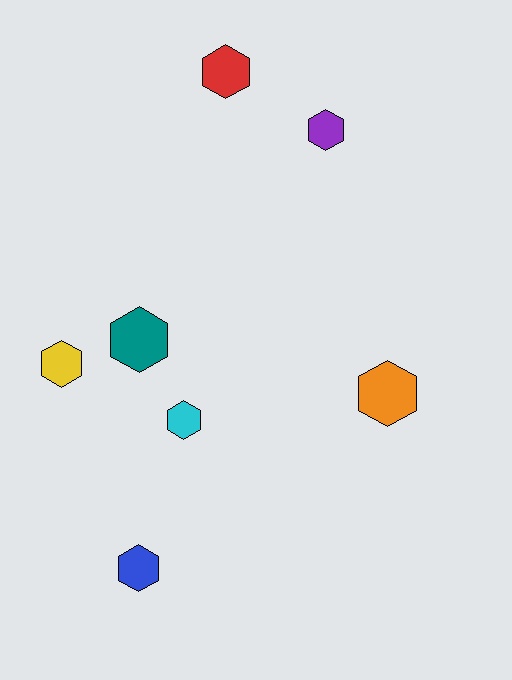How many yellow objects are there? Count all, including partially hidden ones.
There is 1 yellow object.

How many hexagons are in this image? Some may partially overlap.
There are 7 hexagons.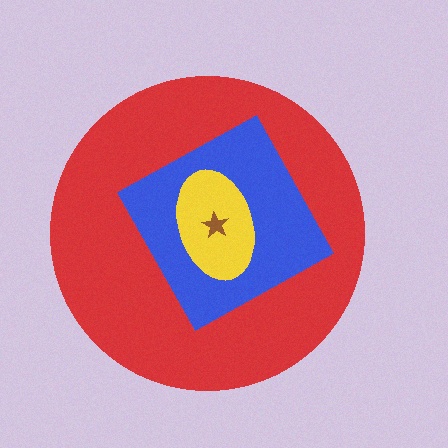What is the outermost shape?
The red circle.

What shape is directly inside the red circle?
The blue diamond.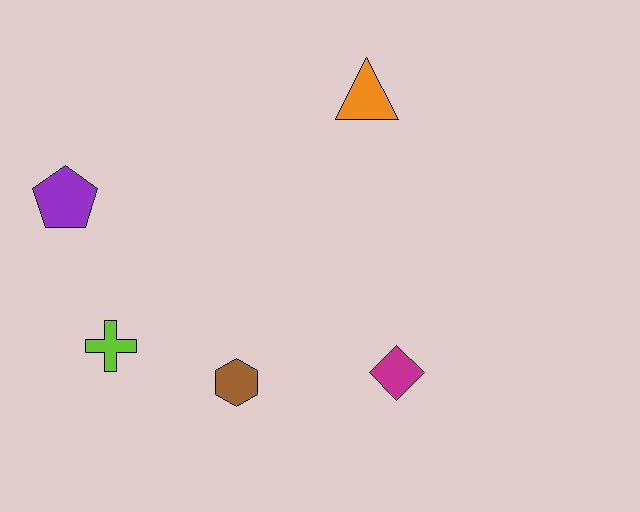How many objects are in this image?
There are 5 objects.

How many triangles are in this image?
There is 1 triangle.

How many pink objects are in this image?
There are no pink objects.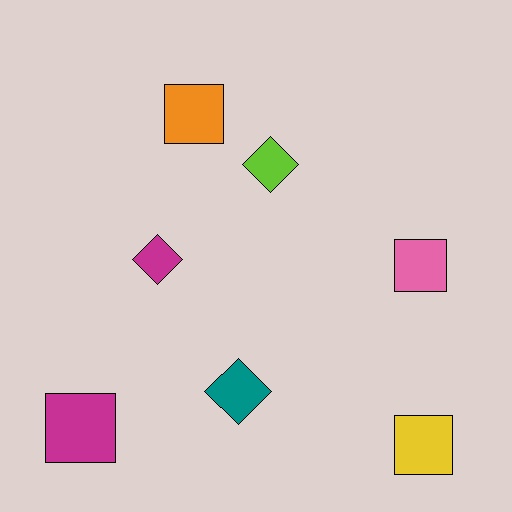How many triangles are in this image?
There are no triangles.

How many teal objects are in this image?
There is 1 teal object.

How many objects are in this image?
There are 7 objects.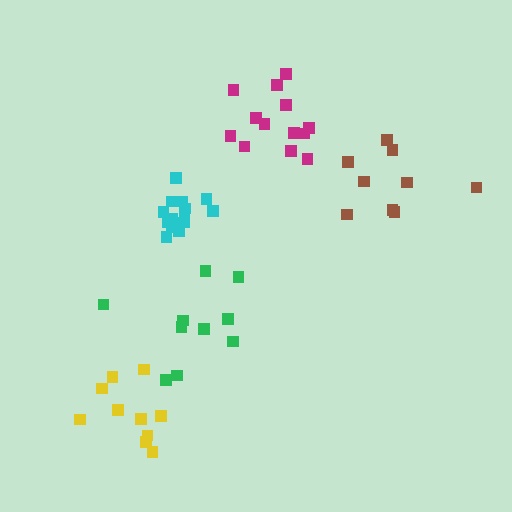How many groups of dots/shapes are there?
There are 5 groups.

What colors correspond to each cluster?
The clusters are colored: cyan, green, magenta, brown, yellow.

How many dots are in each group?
Group 1: 14 dots, Group 2: 10 dots, Group 3: 13 dots, Group 4: 9 dots, Group 5: 10 dots (56 total).